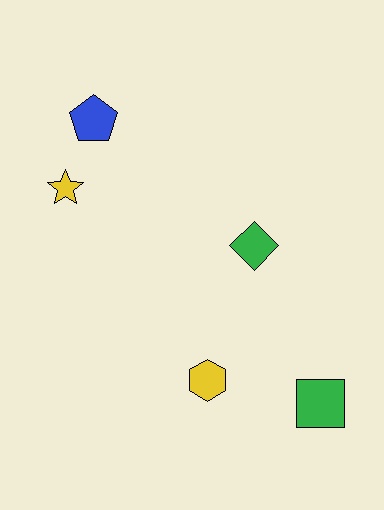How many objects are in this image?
There are 5 objects.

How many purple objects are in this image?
There are no purple objects.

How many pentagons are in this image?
There is 1 pentagon.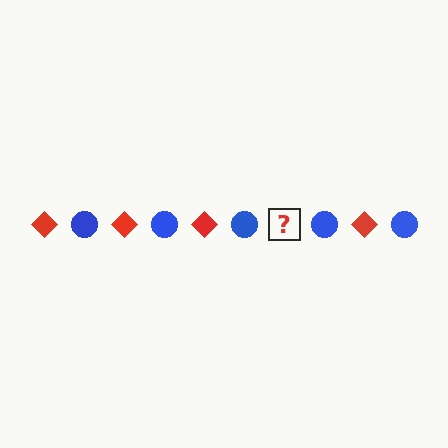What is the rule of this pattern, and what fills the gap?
The rule is that the pattern alternates between red diamond and blue circle. The gap should be filled with a red diamond.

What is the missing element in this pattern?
The missing element is a red diamond.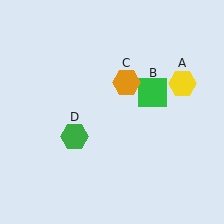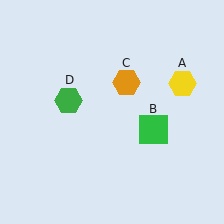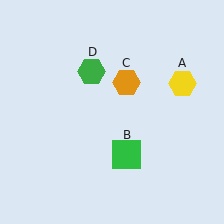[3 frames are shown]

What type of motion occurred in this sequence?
The green square (object B), green hexagon (object D) rotated clockwise around the center of the scene.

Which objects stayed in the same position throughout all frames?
Yellow hexagon (object A) and orange hexagon (object C) remained stationary.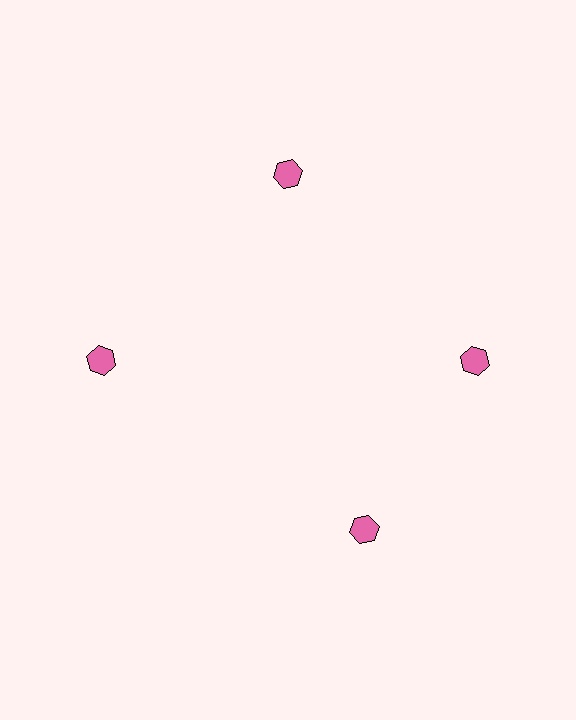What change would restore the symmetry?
The symmetry would be restored by rotating it back into even spacing with its neighbors so that all 4 hexagons sit at equal angles and equal distance from the center.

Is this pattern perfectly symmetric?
No. The 4 pink hexagons are arranged in a ring, but one element near the 6 o'clock position is rotated out of alignment along the ring, breaking the 4-fold rotational symmetry.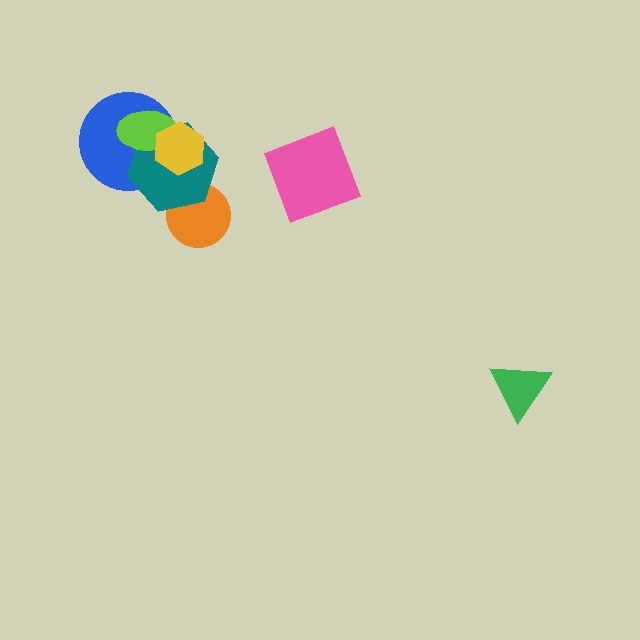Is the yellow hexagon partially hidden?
No, no other shape covers it.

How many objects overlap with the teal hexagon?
4 objects overlap with the teal hexagon.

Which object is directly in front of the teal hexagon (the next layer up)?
The lime ellipse is directly in front of the teal hexagon.